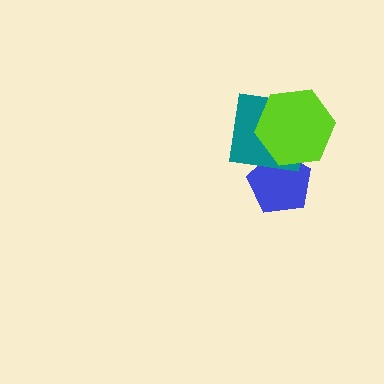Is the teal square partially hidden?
Yes, it is partially covered by another shape.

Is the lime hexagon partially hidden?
No, no other shape covers it.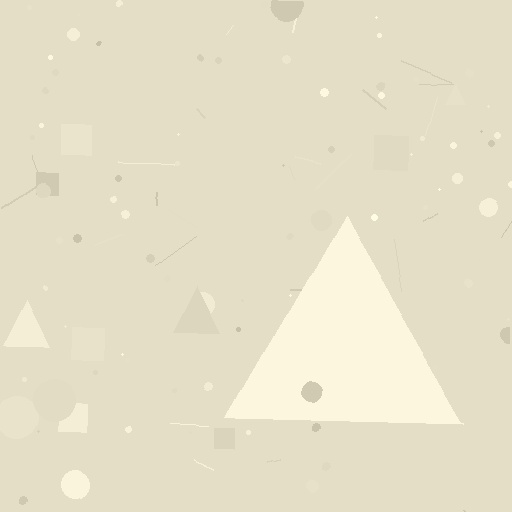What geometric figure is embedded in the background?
A triangle is embedded in the background.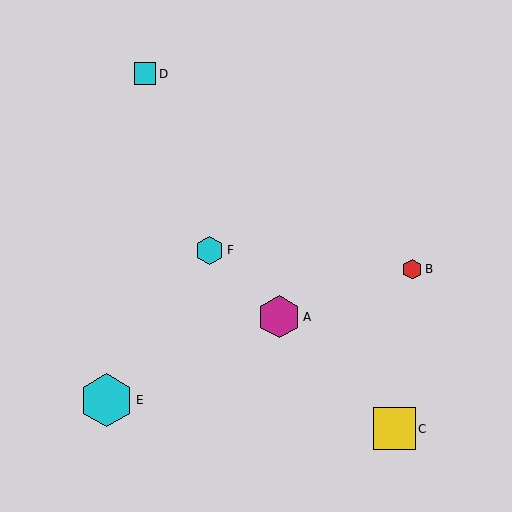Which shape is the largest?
The cyan hexagon (labeled E) is the largest.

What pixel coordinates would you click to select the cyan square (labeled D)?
Click at (145, 74) to select the cyan square D.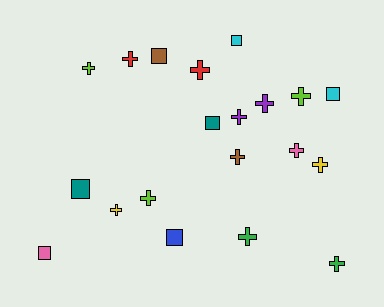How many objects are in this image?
There are 20 objects.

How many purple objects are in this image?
There are 2 purple objects.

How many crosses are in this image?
There are 13 crosses.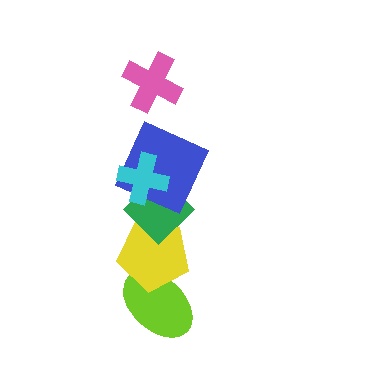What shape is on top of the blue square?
The cyan cross is on top of the blue square.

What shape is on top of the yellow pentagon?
The green diamond is on top of the yellow pentagon.